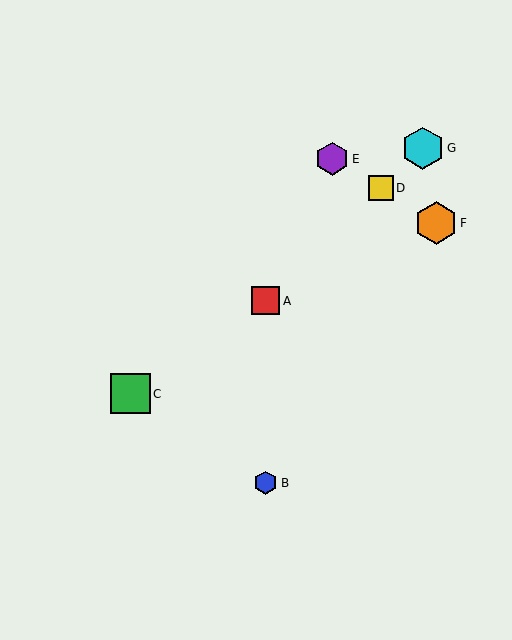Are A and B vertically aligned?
Yes, both are at x≈266.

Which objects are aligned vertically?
Objects A, B are aligned vertically.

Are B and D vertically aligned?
No, B is at x≈266 and D is at x≈381.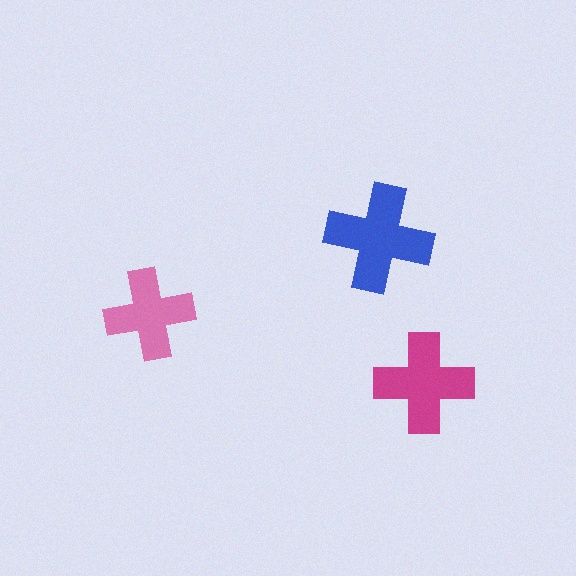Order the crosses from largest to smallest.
the blue one, the magenta one, the pink one.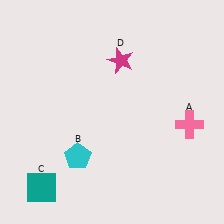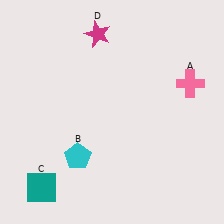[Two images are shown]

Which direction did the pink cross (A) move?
The pink cross (A) moved up.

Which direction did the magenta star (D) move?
The magenta star (D) moved up.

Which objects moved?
The objects that moved are: the pink cross (A), the magenta star (D).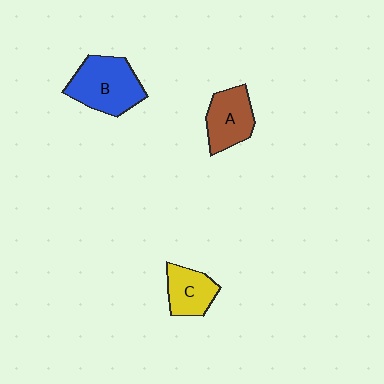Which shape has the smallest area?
Shape C (yellow).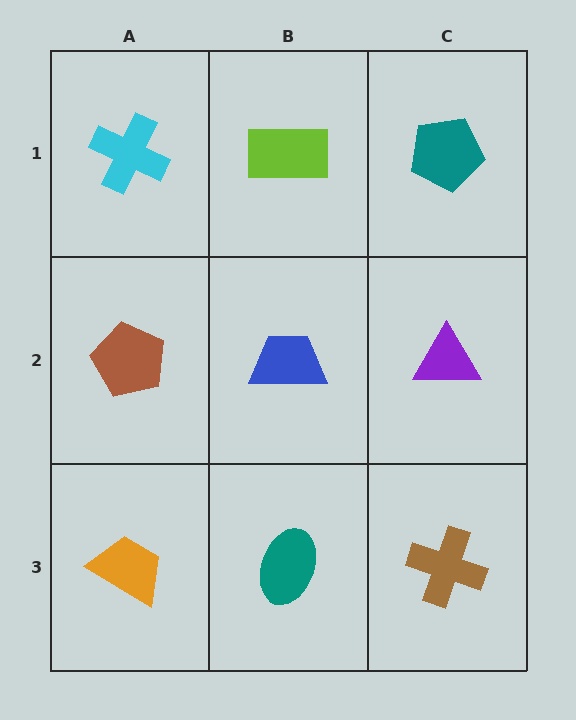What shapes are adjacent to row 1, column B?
A blue trapezoid (row 2, column B), a cyan cross (row 1, column A), a teal pentagon (row 1, column C).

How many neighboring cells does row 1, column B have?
3.